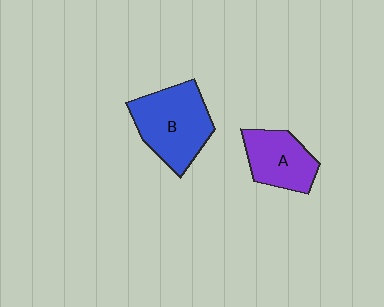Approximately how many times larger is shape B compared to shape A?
Approximately 1.4 times.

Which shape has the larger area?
Shape B (blue).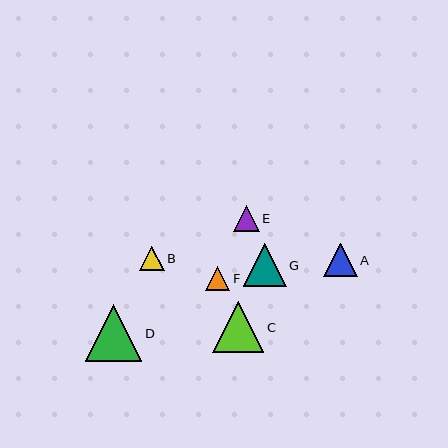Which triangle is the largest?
Triangle D is the largest with a size of approximately 56 pixels.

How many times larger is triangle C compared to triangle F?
Triangle C is approximately 2.1 times the size of triangle F.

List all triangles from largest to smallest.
From largest to smallest: D, C, G, A, E, B, F.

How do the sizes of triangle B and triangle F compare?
Triangle B and triangle F are approximately the same size.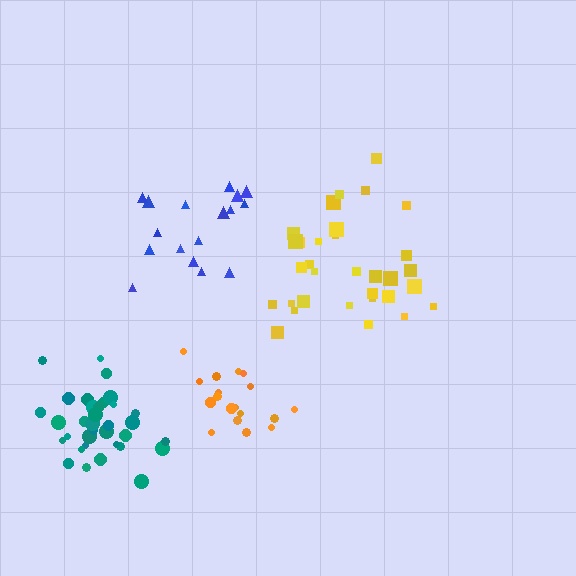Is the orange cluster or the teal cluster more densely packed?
Teal.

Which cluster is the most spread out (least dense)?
Yellow.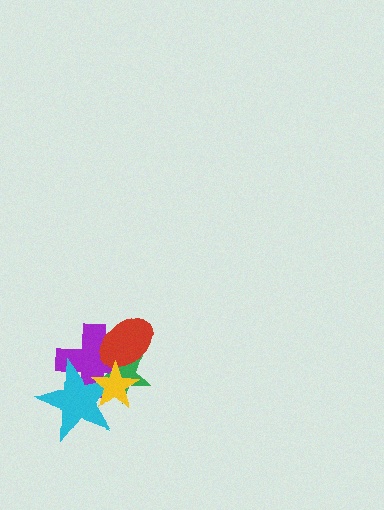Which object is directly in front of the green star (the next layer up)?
The red ellipse is directly in front of the green star.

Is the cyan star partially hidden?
Yes, it is partially covered by another shape.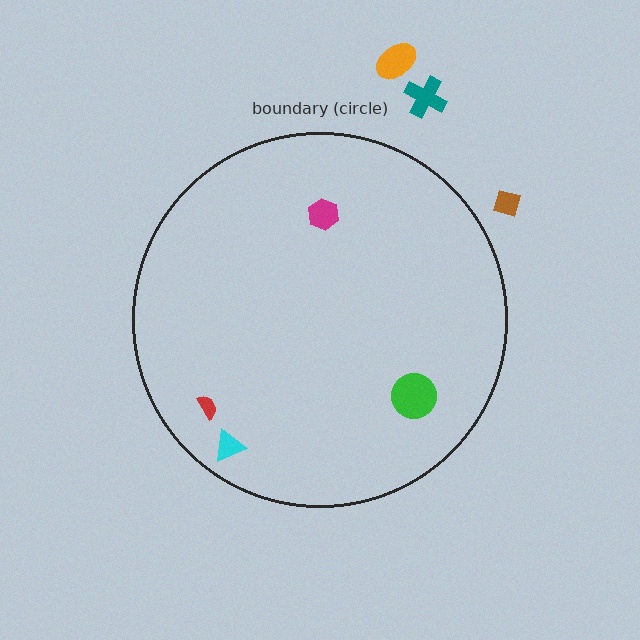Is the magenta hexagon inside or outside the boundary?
Inside.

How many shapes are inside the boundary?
4 inside, 3 outside.